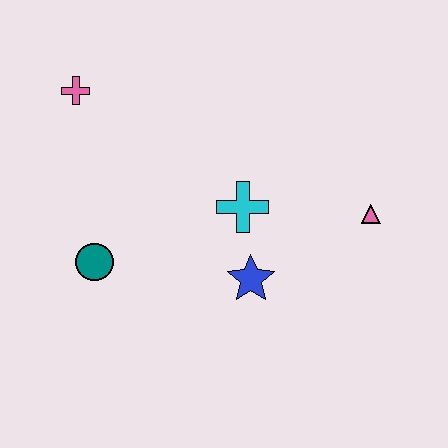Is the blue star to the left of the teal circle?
No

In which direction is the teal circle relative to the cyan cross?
The teal circle is to the left of the cyan cross.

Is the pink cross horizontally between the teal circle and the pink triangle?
No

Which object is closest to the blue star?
The cyan cross is closest to the blue star.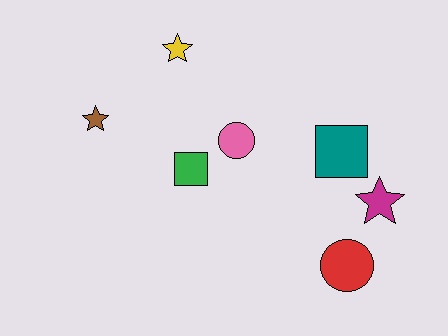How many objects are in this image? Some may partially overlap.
There are 7 objects.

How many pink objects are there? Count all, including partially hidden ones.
There is 1 pink object.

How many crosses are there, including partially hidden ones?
There are no crosses.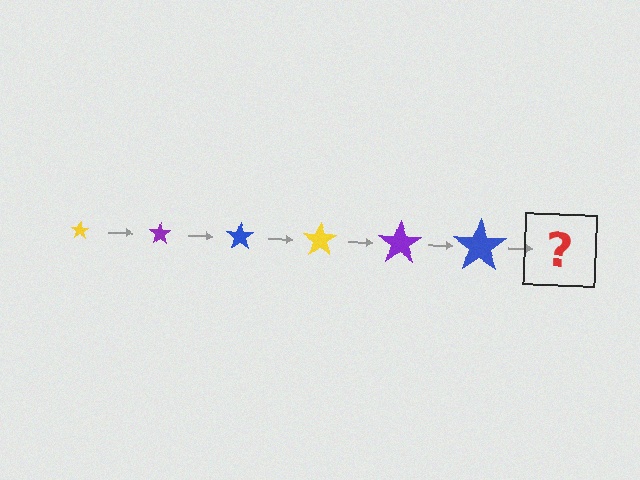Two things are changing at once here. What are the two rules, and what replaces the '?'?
The two rules are that the star grows larger each step and the color cycles through yellow, purple, and blue. The '?' should be a yellow star, larger than the previous one.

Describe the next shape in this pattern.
It should be a yellow star, larger than the previous one.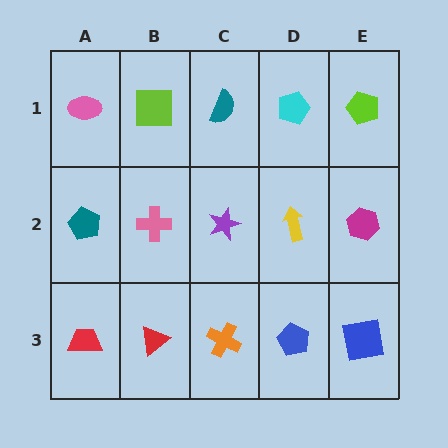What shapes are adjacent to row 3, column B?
A pink cross (row 2, column B), a red trapezoid (row 3, column A), an orange cross (row 3, column C).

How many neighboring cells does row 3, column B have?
3.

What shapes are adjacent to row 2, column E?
A lime pentagon (row 1, column E), a blue square (row 3, column E), a yellow arrow (row 2, column D).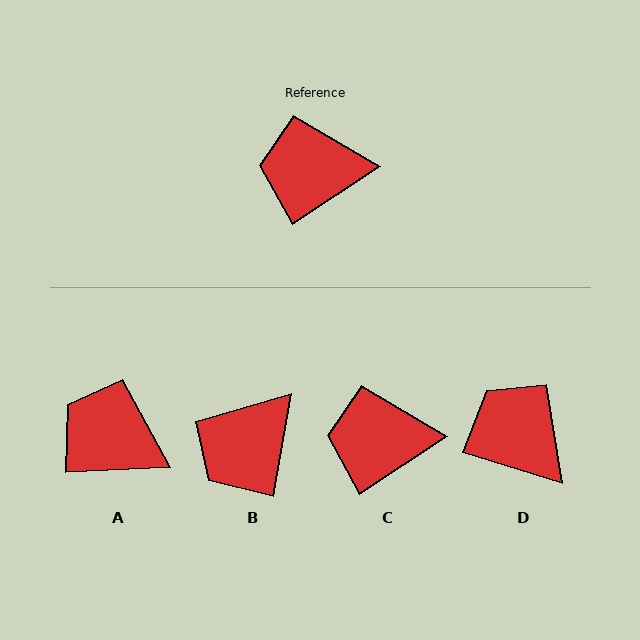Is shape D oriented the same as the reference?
No, it is off by about 51 degrees.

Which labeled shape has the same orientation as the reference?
C.